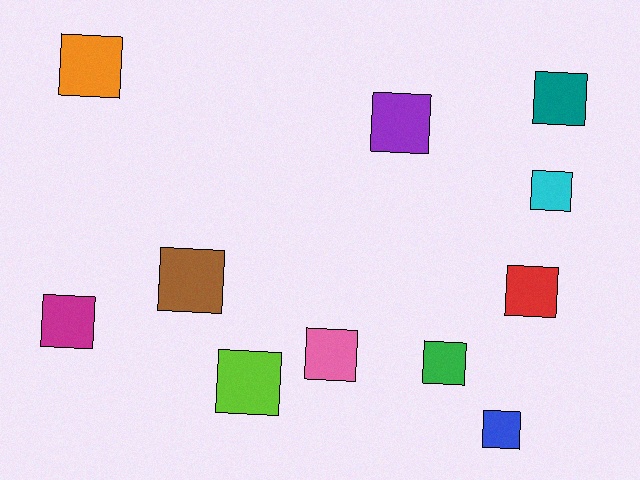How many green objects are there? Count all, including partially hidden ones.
There is 1 green object.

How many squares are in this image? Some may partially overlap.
There are 11 squares.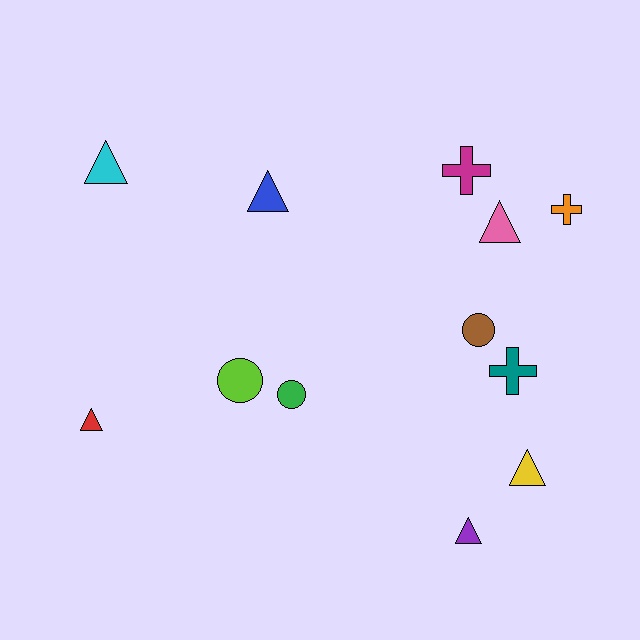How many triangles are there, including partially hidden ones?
There are 6 triangles.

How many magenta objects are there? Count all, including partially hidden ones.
There is 1 magenta object.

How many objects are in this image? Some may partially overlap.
There are 12 objects.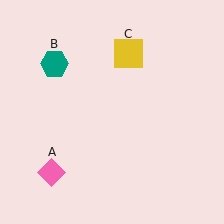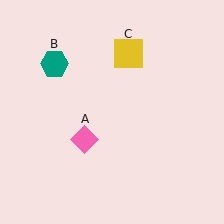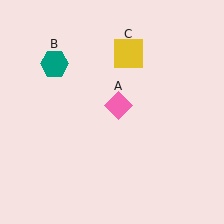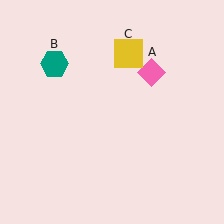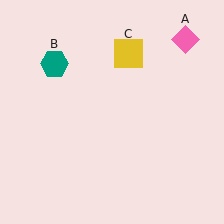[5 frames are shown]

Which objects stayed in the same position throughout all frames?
Teal hexagon (object B) and yellow square (object C) remained stationary.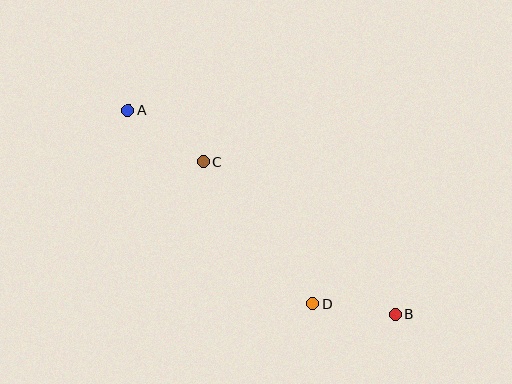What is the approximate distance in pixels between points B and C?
The distance between B and C is approximately 245 pixels.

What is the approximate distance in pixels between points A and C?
The distance between A and C is approximately 91 pixels.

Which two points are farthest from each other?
Points A and B are farthest from each other.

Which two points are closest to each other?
Points B and D are closest to each other.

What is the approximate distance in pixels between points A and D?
The distance between A and D is approximately 268 pixels.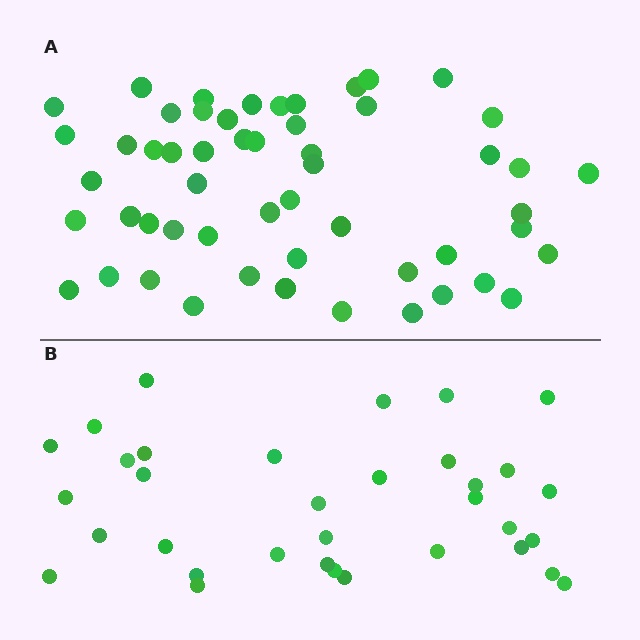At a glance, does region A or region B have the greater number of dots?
Region A (the top region) has more dots.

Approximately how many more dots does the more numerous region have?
Region A has approximately 20 more dots than region B.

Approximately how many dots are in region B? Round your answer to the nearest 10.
About 30 dots. (The exact count is 34, which rounds to 30.)